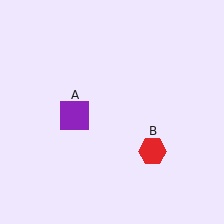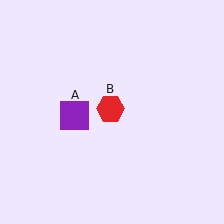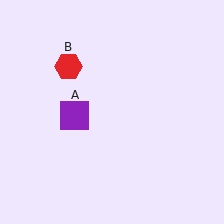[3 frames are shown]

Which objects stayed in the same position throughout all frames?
Purple square (object A) remained stationary.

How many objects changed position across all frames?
1 object changed position: red hexagon (object B).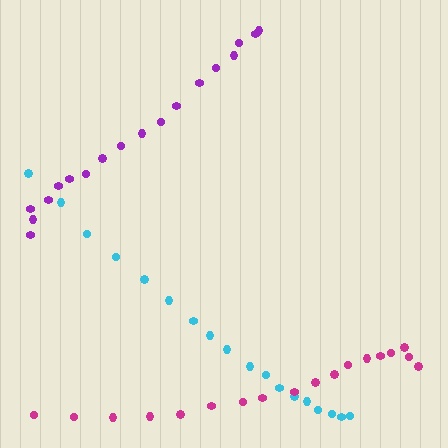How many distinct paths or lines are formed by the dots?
There are 3 distinct paths.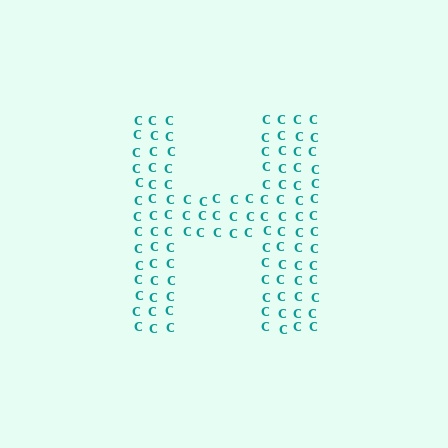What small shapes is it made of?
It is made of small letter C's.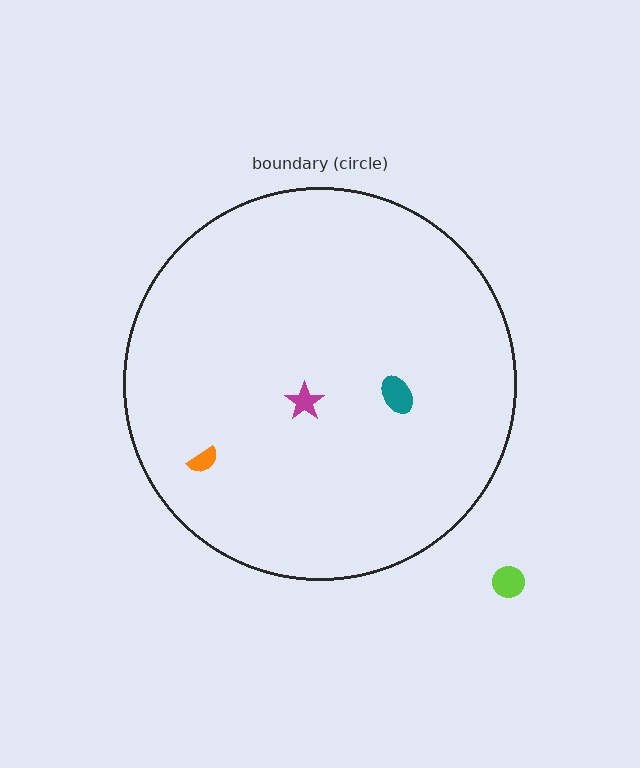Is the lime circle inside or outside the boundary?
Outside.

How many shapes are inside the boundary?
3 inside, 1 outside.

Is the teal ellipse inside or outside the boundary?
Inside.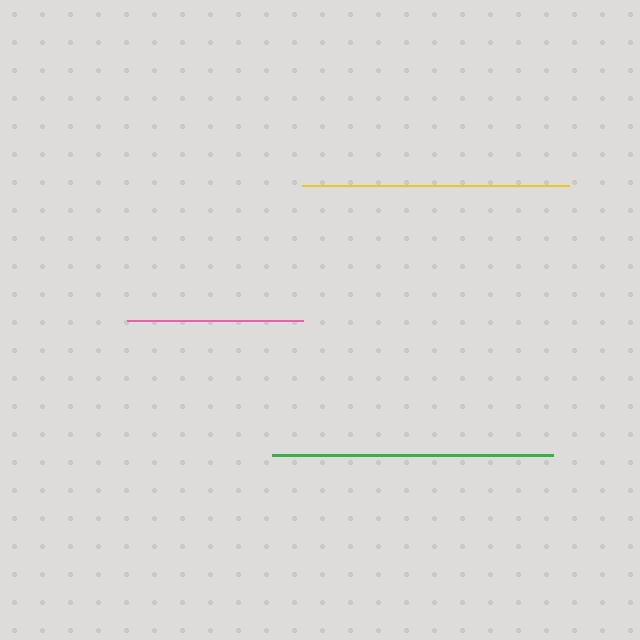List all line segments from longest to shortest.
From longest to shortest: green, yellow, pink.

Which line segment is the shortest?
The pink line is the shortest at approximately 176 pixels.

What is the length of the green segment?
The green segment is approximately 281 pixels long.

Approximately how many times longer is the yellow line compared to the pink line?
The yellow line is approximately 1.5 times the length of the pink line.